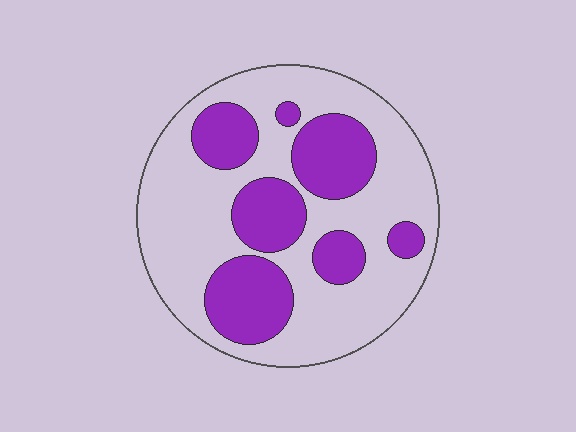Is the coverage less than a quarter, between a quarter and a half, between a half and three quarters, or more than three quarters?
Between a quarter and a half.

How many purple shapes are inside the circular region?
7.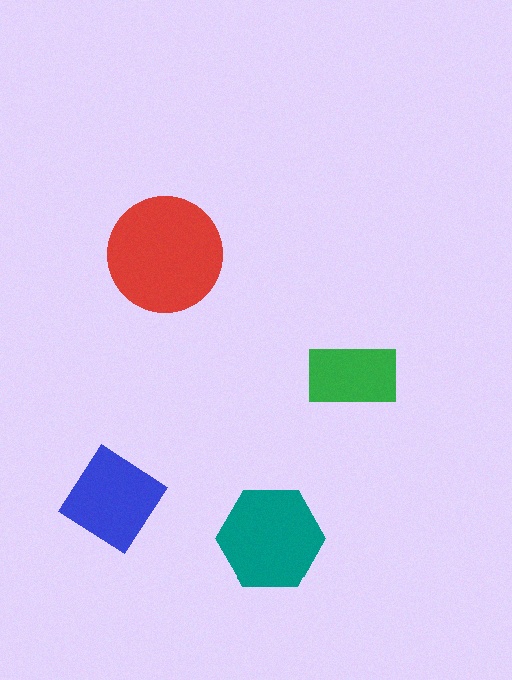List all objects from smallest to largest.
The green rectangle, the blue diamond, the teal hexagon, the red circle.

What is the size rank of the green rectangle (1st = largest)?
4th.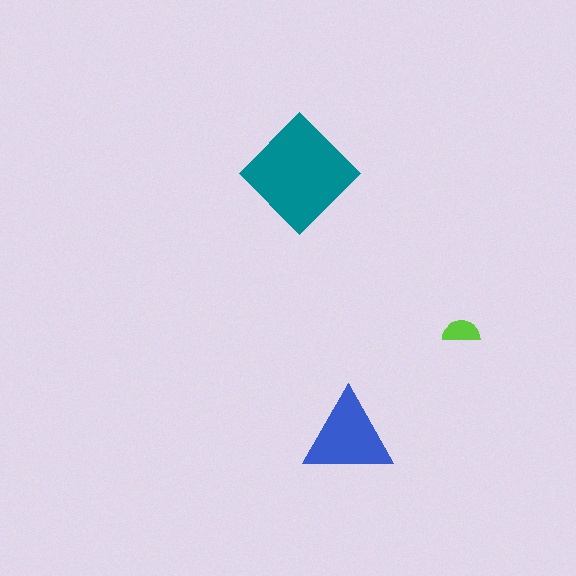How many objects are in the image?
There are 3 objects in the image.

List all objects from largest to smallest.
The teal diamond, the blue triangle, the lime semicircle.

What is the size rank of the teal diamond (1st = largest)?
1st.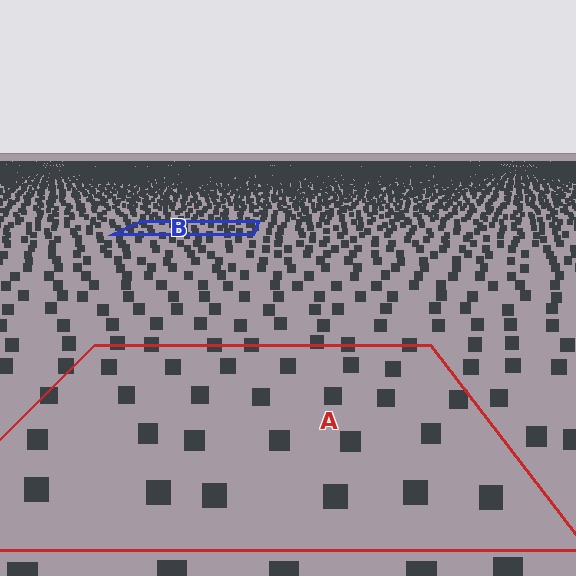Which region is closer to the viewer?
Region A is closer. The texture elements there are larger and more spread out.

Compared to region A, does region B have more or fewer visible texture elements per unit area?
Region B has more texture elements per unit area — they are packed more densely because it is farther away.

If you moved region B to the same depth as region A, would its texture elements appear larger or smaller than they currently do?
They would appear larger. At a closer depth, the same texture elements are projected at a bigger on-screen size.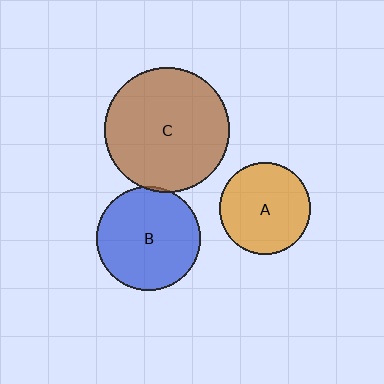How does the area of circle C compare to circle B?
Approximately 1.4 times.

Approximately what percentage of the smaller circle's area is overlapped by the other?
Approximately 5%.